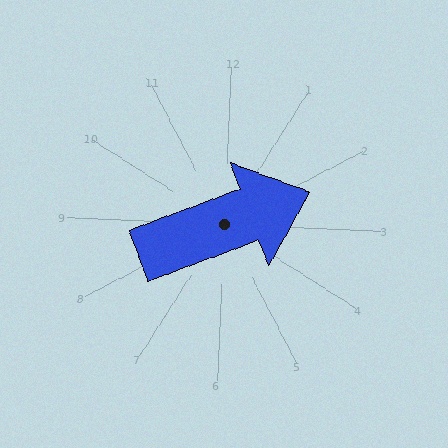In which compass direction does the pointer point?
Northeast.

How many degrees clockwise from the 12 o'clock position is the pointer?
Approximately 67 degrees.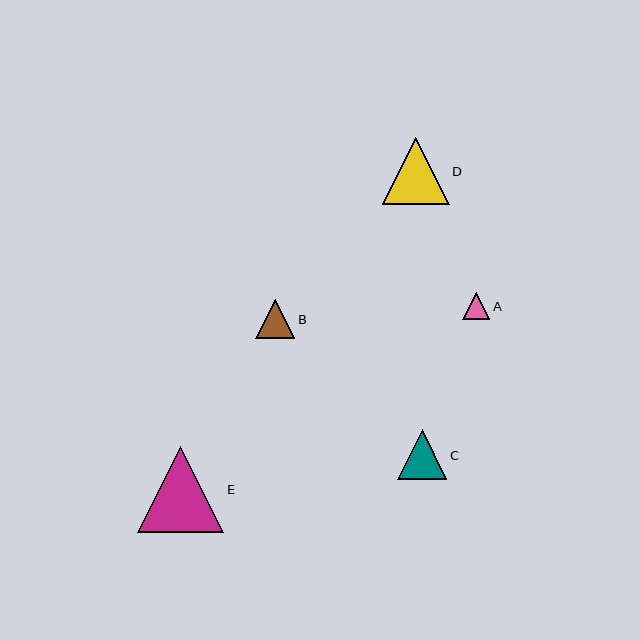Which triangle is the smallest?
Triangle A is the smallest with a size of approximately 27 pixels.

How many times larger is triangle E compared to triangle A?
Triangle E is approximately 3.2 times the size of triangle A.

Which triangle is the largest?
Triangle E is the largest with a size of approximately 86 pixels.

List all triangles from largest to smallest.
From largest to smallest: E, D, C, B, A.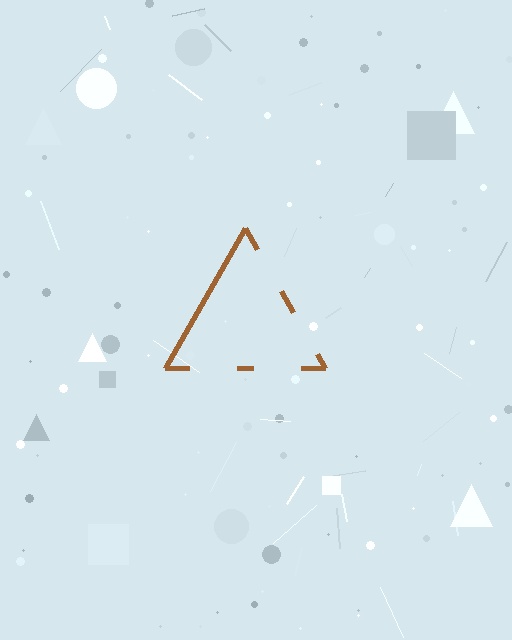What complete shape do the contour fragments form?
The contour fragments form a triangle.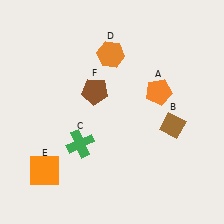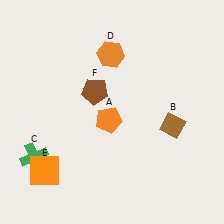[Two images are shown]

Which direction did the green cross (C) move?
The green cross (C) moved left.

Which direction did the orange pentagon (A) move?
The orange pentagon (A) moved left.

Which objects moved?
The objects that moved are: the orange pentagon (A), the green cross (C).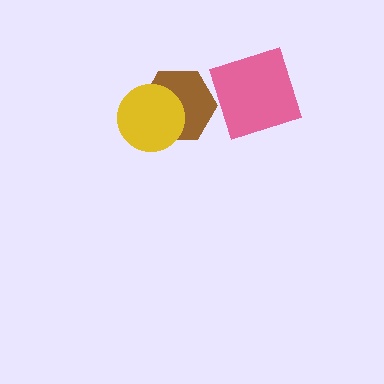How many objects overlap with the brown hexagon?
1 object overlaps with the brown hexagon.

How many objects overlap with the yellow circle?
1 object overlaps with the yellow circle.